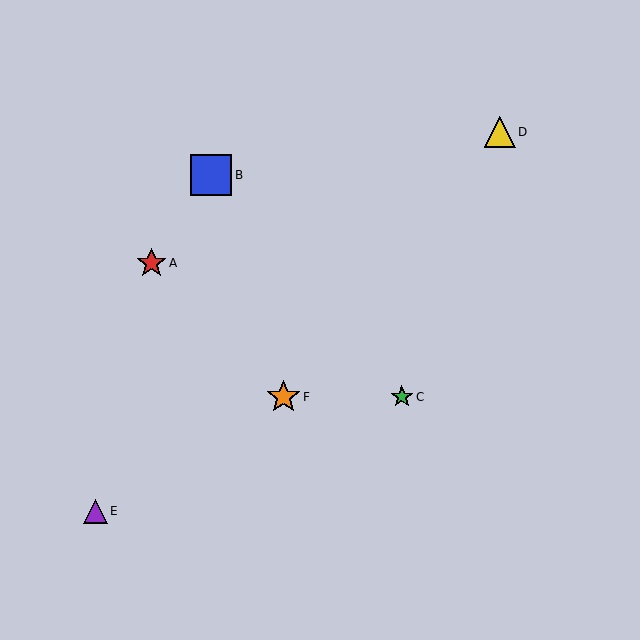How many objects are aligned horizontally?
2 objects (C, F) are aligned horizontally.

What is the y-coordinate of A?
Object A is at y≈263.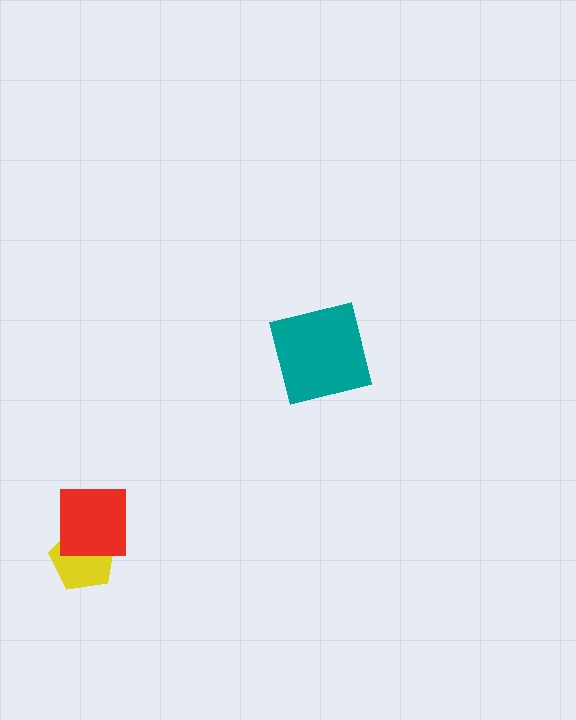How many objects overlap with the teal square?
0 objects overlap with the teal square.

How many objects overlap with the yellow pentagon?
1 object overlaps with the yellow pentagon.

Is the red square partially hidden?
No, no other shape covers it.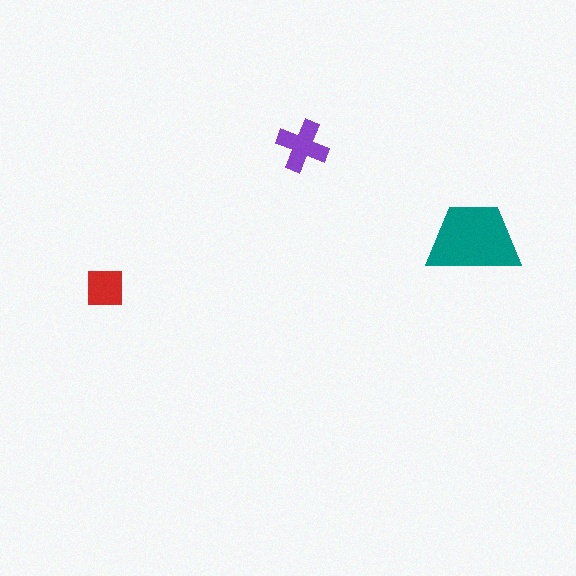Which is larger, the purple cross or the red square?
The purple cross.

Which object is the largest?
The teal trapezoid.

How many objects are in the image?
There are 3 objects in the image.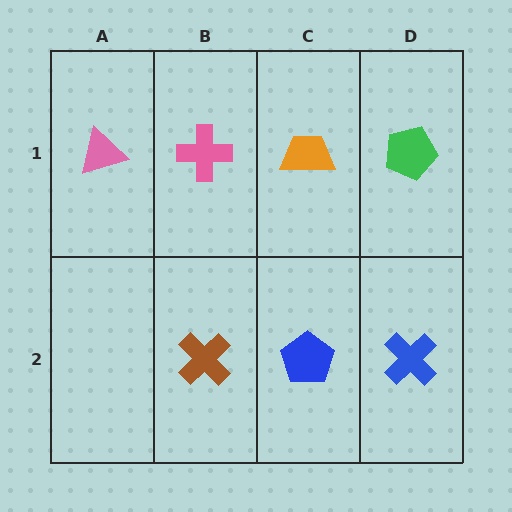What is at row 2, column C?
A blue pentagon.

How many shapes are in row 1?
4 shapes.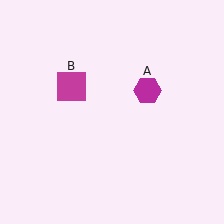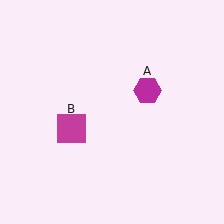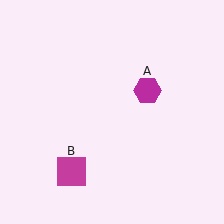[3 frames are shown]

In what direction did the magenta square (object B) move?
The magenta square (object B) moved down.